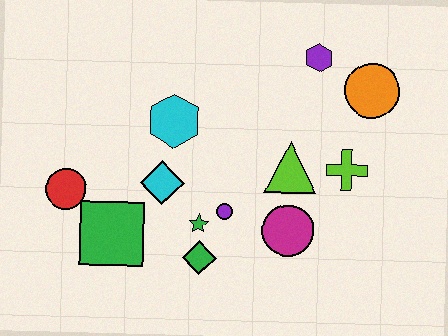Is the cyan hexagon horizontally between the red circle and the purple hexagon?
Yes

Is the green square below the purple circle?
Yes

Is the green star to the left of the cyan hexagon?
No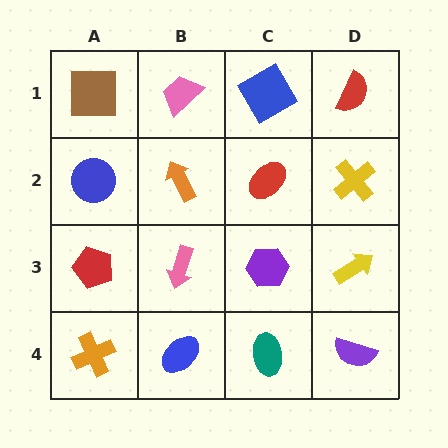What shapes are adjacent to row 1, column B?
An orange arrow (row 2, column B), a brown square (row 1, column A), a blue square (row 1, column C).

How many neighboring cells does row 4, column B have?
3.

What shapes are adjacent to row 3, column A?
A blue circle (row 2, column A), an orange cross (row 4, column A), a pink arrow (row 3, column B).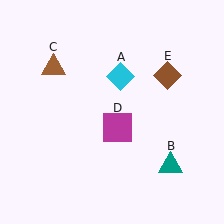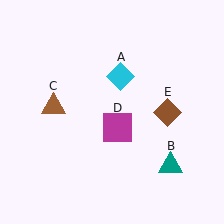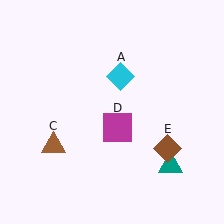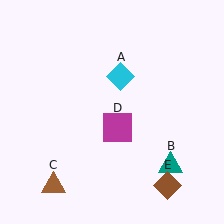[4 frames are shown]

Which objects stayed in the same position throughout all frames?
Cyan diamond (object A) and teal triangle (object B) and magenta square (object D) remained stationary.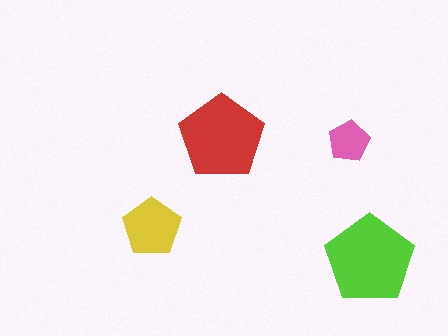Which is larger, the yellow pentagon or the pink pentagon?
The yellow one.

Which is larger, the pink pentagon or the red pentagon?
The red one.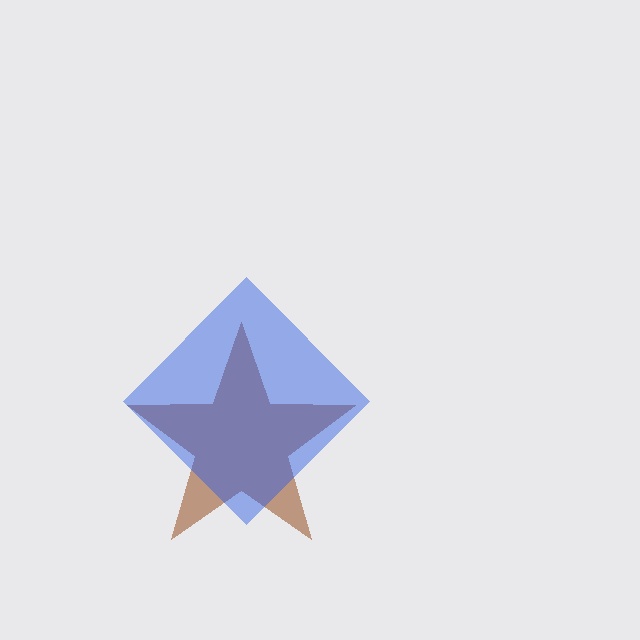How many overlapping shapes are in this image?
There are 2 overlapping shapes in the image.